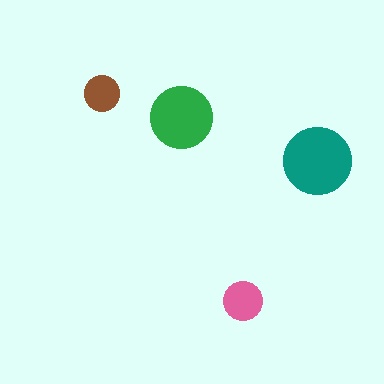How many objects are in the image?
There are 4 objects in the image.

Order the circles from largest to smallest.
the teal one, the green one, the pink one, the brown one.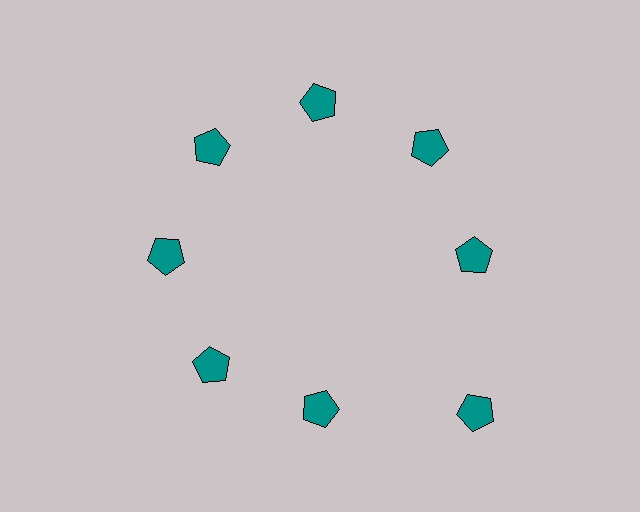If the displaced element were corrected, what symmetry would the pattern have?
It would have 8-fold rotational symmetry — the pattern would map onto itself every 45 degrees.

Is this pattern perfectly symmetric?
No. The 8 teal pentagons are arranged in a ring, but one element near the 4 o'clock position is pushed outward from the center, breaking the 8-fold rotational symmetry.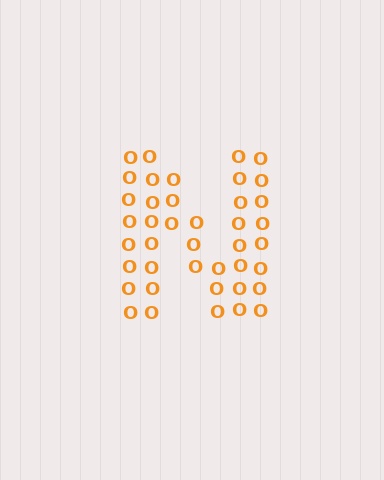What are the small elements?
The small elements are letter O's.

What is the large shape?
The large shape is the letter N.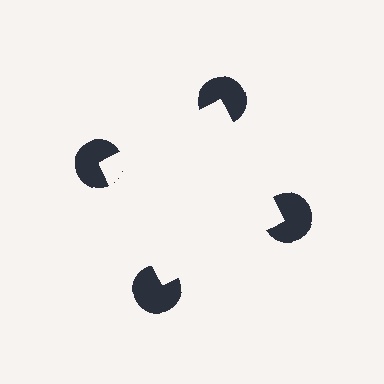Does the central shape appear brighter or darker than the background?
It typically appears slightly brighter than the background, even though no actual brightness change is drawn.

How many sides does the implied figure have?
4 sides.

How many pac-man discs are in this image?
There are 4 — one at each vertex of the illusory square.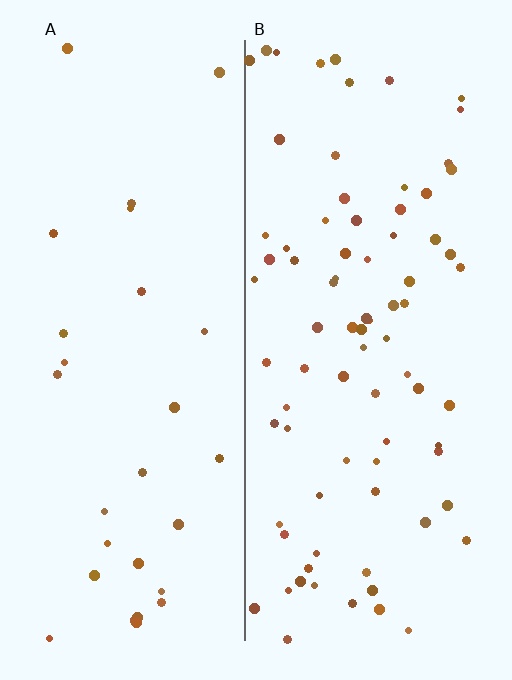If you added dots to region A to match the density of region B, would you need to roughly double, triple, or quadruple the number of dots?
Approximately triple.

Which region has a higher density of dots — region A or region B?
B (the right).